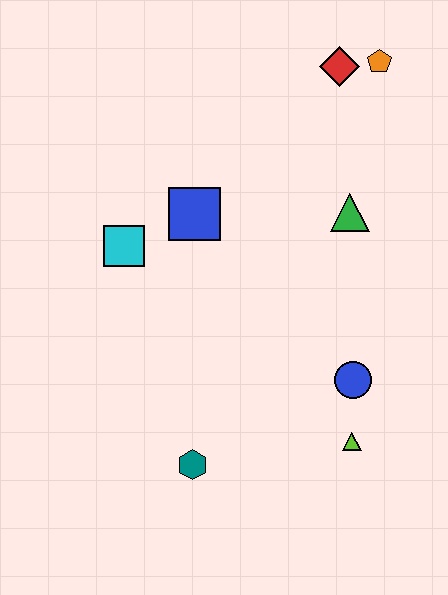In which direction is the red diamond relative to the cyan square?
The red diamond is to the right of the cyan square.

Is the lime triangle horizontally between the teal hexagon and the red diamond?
No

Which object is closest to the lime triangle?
The blue circle is closest to the lime triangle.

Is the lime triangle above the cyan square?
No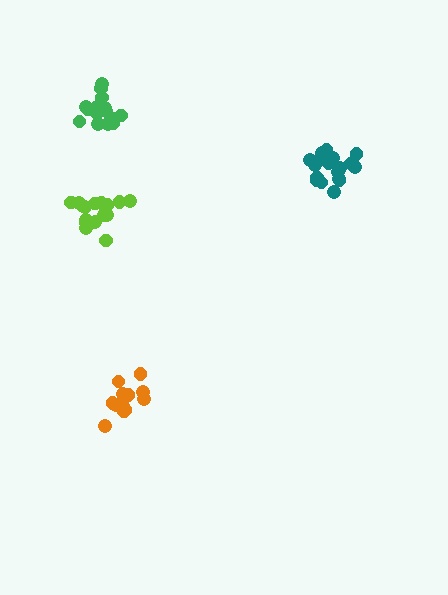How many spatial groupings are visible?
There are 4 spatial groupings.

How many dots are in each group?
Group 1: 17 dots, Group 2: 13 dots, Group 3: 16 dots, Group 4: 18 dots (64 total).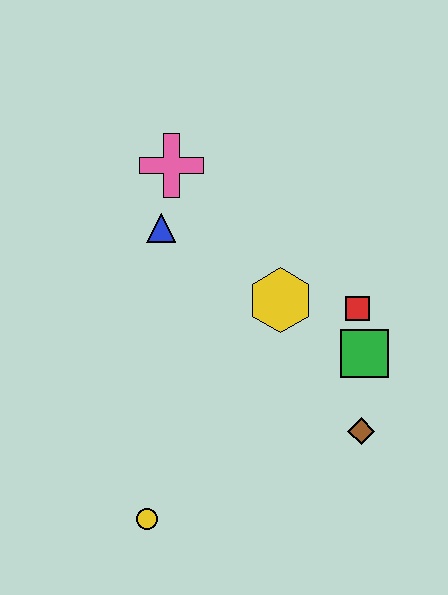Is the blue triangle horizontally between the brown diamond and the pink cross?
No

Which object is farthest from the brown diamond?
The pink cross is farthest from the brown diamond.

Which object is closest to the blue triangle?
The pink cross is closest to the blue triangle.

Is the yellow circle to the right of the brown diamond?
No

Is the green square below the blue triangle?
Yes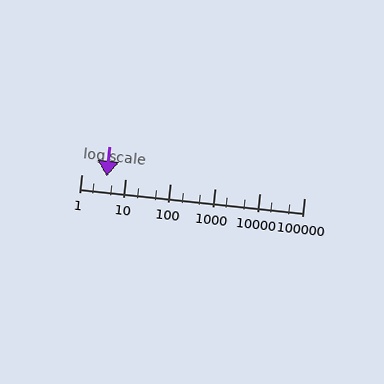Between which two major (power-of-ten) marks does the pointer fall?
The pointer is between 1 and 10.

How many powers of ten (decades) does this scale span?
The scale spans 5 decades, from 1 to 100000.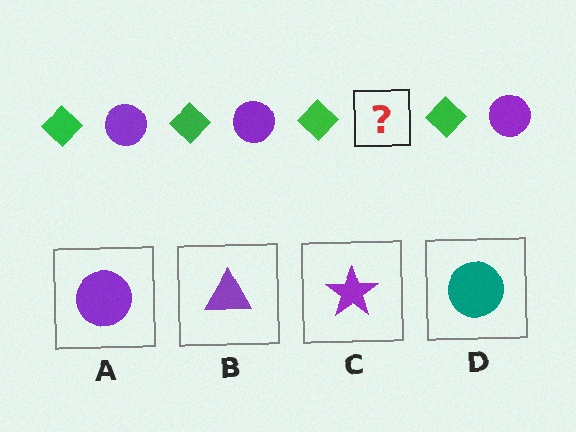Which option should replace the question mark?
Option A.